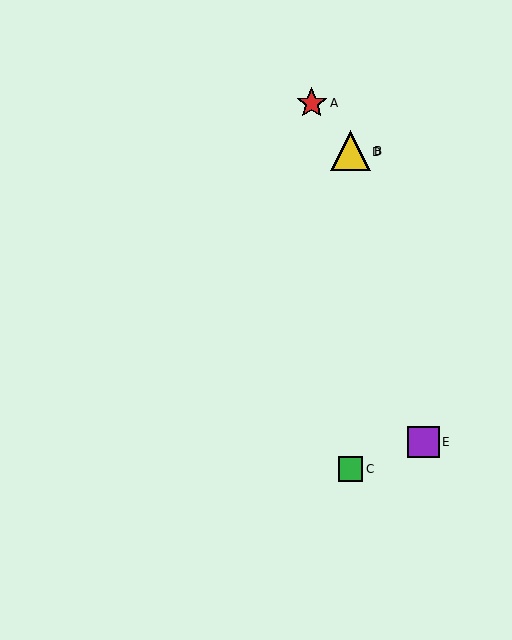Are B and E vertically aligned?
No, B is at x≈351 and E is at x≈423.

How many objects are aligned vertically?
3 objects (B, C, D) are aligned vertically.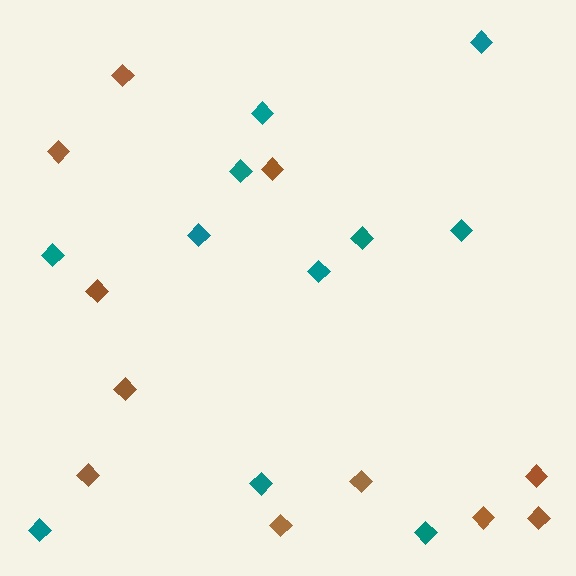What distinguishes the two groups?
There are 2 groups: one group of brown diamonds (11) and one group of teal diamonds (11).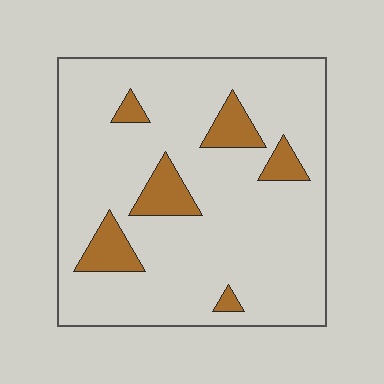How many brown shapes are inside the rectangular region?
6.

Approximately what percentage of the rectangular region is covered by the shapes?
Approximately 15%.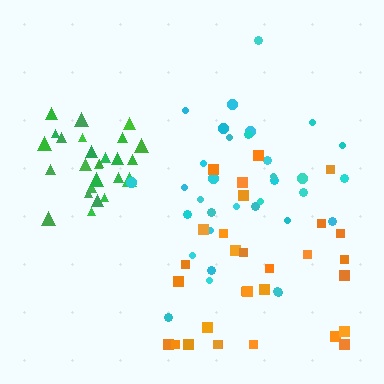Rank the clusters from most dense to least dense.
green, cyan, orange.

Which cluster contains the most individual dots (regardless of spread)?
Cyan (34).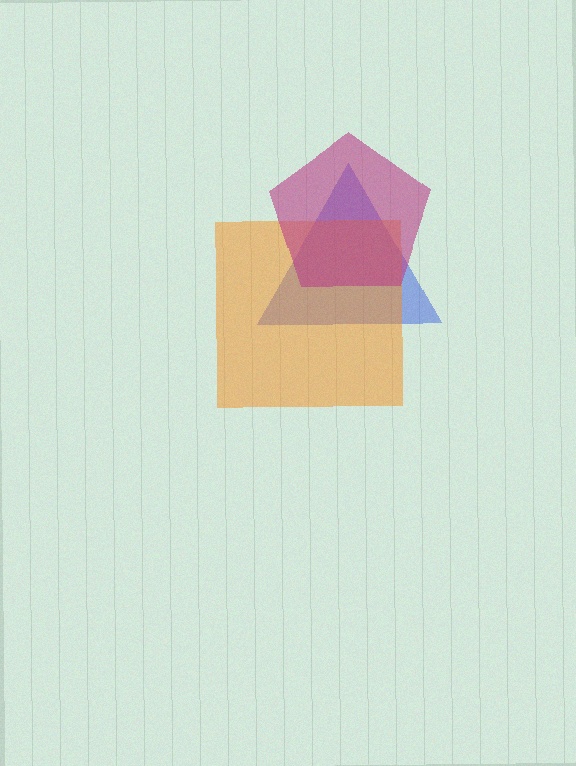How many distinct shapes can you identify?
There are 3 distinct shapes: a blue triangle, an orange square, a magenta pentagon.